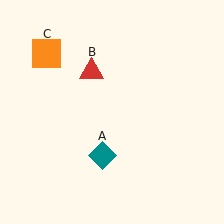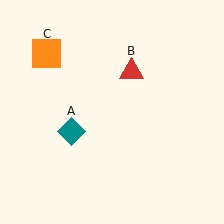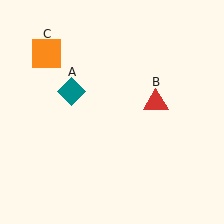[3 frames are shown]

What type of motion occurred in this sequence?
The teal diamond (object A), red triangle (object B) rotated clockwise around the center of the scene.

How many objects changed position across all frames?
2 objects changed position: teal diamond (object A), red triangle (object B).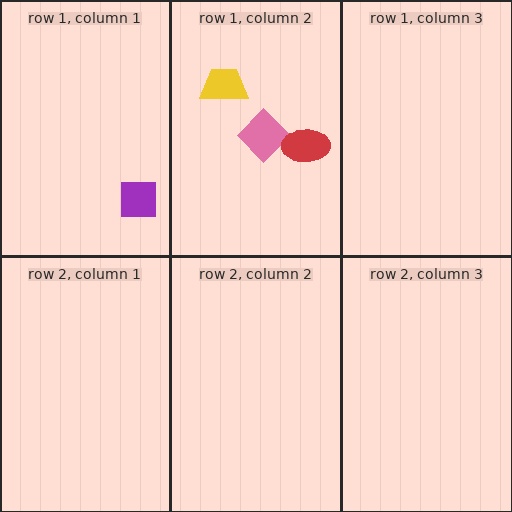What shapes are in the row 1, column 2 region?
The pink diamond, the yellow trapezoid, the red ellipse.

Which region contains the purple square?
The row 1, column 1 region.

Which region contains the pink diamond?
The row 1, column 2 region.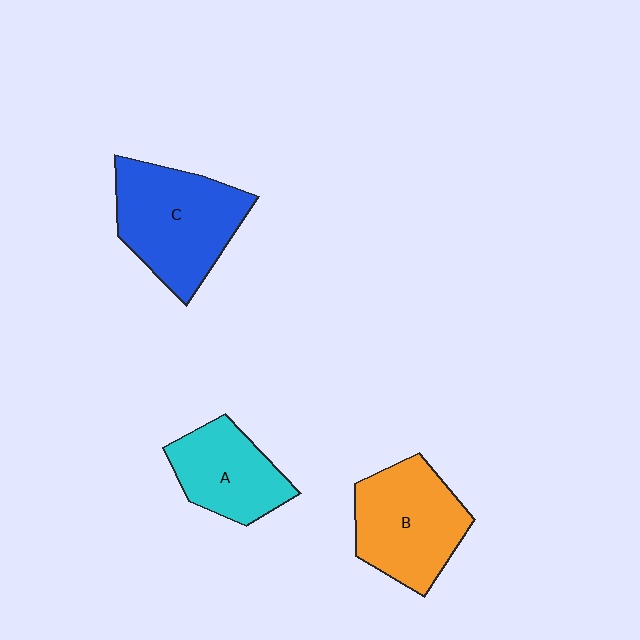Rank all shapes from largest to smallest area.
From largest to smallest: C (blue), B (orange), A (cyan).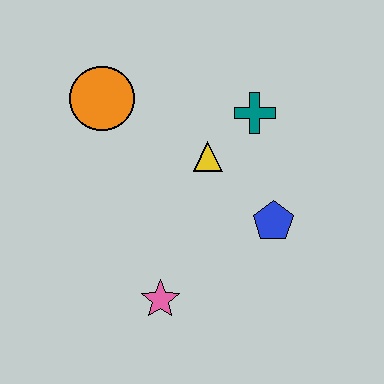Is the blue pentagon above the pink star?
Yes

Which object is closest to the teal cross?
The yellow triangle is closest to the teal cross.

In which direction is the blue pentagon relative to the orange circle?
The blue pentagon is to the right of the orange circle.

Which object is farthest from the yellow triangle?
The pink star is farthest from the yellow triangle.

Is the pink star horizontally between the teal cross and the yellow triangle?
No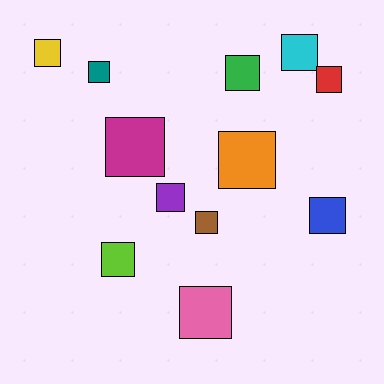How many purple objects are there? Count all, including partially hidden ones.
There is 1 purple object.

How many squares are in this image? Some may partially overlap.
There are 12 squares.